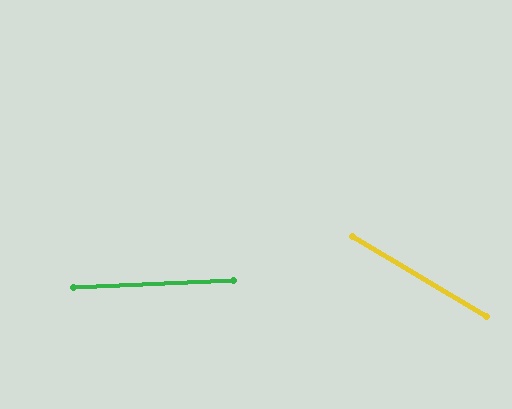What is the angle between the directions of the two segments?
Approximately 34 degrees.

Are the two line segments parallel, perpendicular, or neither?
Neither parallel nor perpendicular — they differ by about 34°.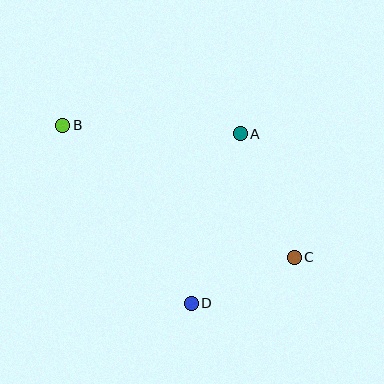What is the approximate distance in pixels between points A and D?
The distance between A and D is approximately 177 pixels.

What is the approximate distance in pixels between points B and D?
The distance between B and D is approximately 220 pixels.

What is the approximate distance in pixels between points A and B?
The distance between A and B is approximately 178 pixels.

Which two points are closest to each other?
Points C and D are closest to each other.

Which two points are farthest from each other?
Points B and C are farthest from each other.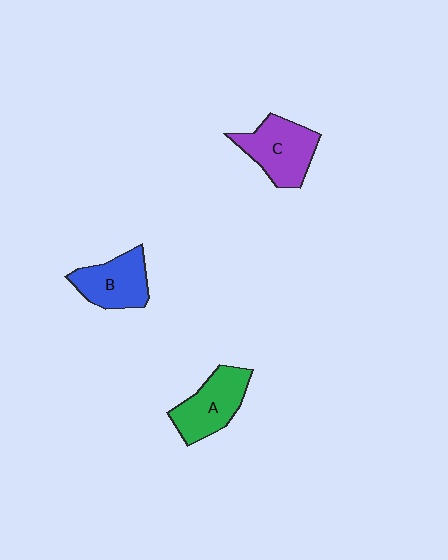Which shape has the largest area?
Shape C (purple).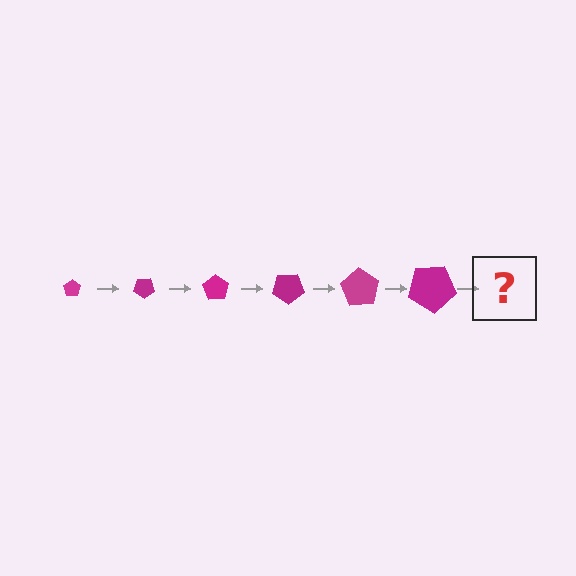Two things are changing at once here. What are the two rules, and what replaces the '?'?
The two rules are that the pentagon grows larger each step and it rotates 35 degrees each step. The '?' should be a pentagon, larger than the previous one and rotated 210 degrees from the start.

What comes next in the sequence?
The next element should be a pentagon, larger than the previous one and rotated 210 degrees from the start.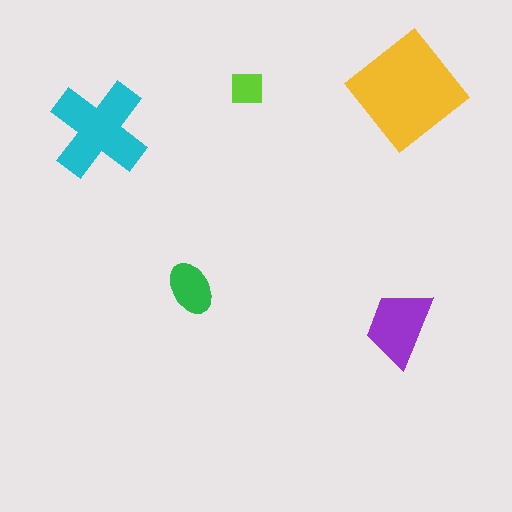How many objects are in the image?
There are 5 objects in the image.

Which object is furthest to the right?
The yellow diamond is rightmost.